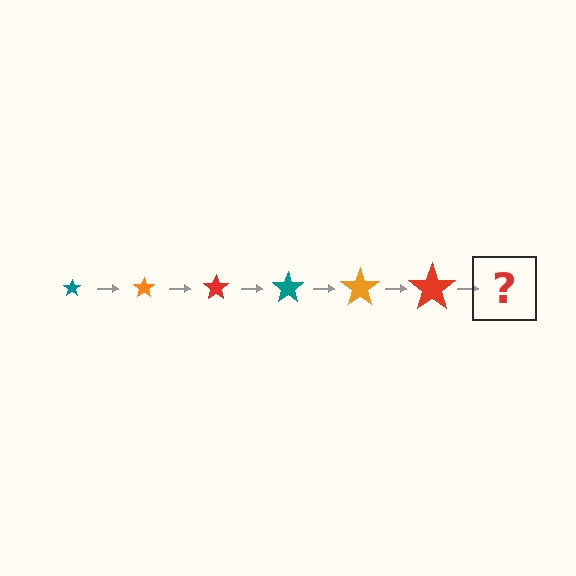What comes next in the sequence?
The next element should be a teal star, larger than the previous one.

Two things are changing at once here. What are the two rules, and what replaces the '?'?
The two rules are that the star grows larger each step and the color cycles through teal, orange, and red. The '?' should be a teal star, larger than the previous one.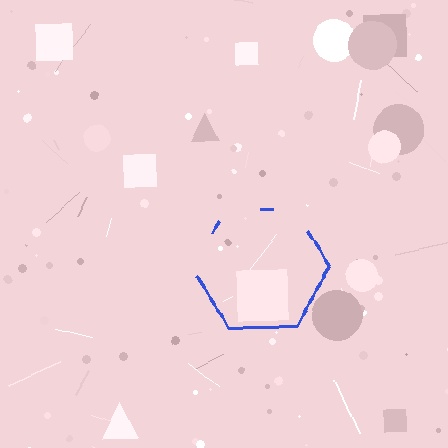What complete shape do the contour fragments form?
The contour fragments form a hexagon.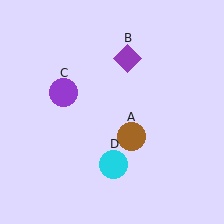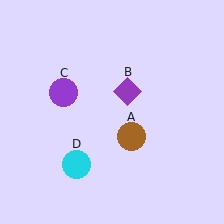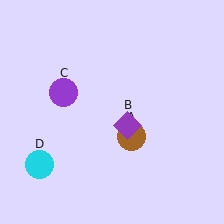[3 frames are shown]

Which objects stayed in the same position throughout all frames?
Brown circle (object A) and purple circle (object C) remained stationary.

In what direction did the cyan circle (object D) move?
The cyan circle (object D) moved left.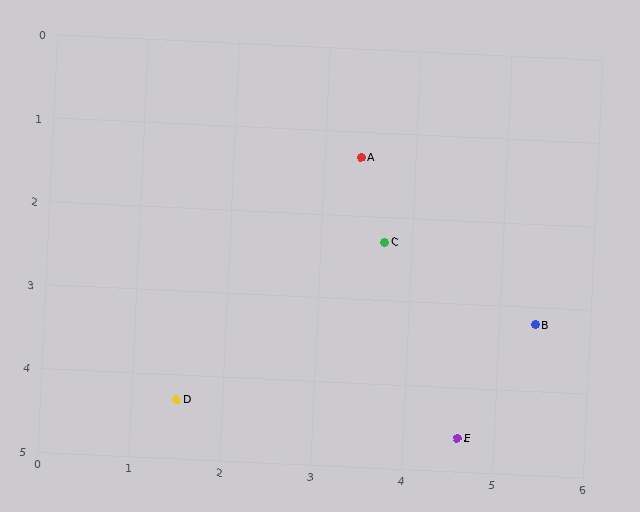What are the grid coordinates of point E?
Point E is at approximately (4.6, 4.6).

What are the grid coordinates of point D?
Point D is at approximately (1.5, 4.3).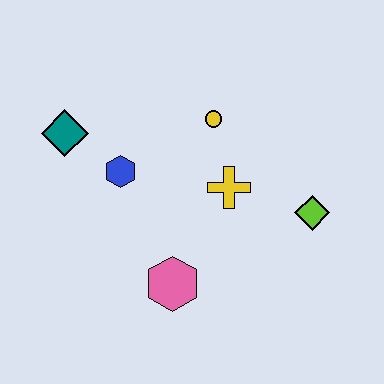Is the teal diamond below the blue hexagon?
No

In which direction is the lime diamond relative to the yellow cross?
The lime diamond is to the right of the yellow cross.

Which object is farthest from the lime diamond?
The teal diamond is farthest from the lime diamond.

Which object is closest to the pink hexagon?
The yellow cross is closest to the pink hexagon.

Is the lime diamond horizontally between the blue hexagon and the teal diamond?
No